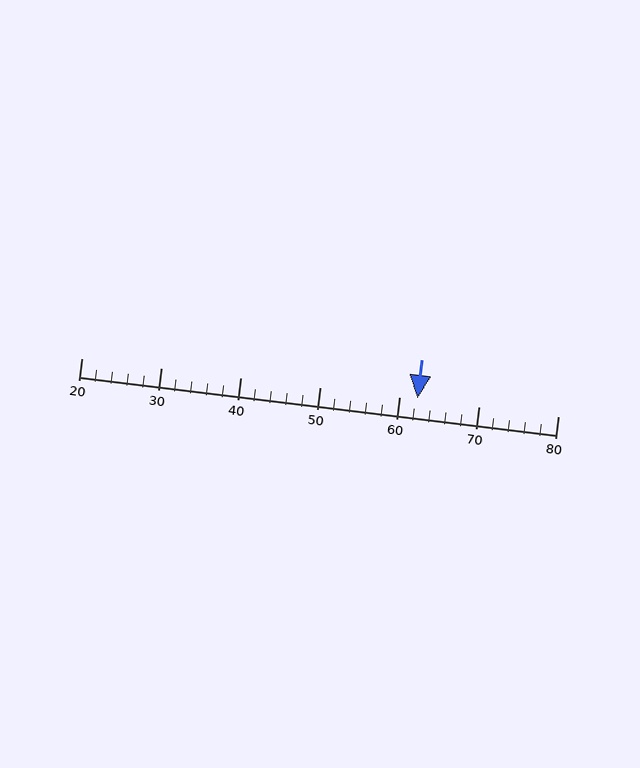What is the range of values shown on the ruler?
The ruler shows values from 20 to 80.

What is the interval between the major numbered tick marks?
The major tick marks are spaced 10 units apart.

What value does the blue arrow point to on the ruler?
The blue arrow points to approximately 62.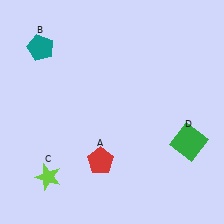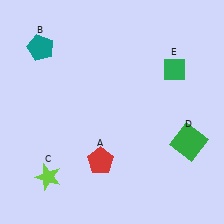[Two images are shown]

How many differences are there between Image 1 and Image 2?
There is 1 difference between the two images.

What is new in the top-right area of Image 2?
A green diamond (E) was added in the top-right area of Image 2.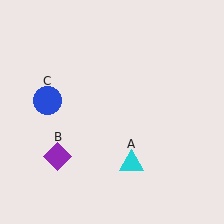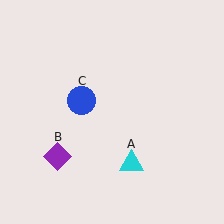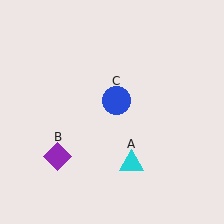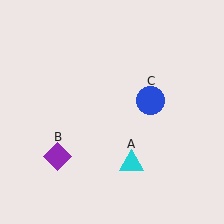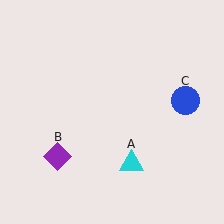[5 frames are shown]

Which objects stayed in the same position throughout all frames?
Cyan triangle (object A) and purple diamond (object B) remained stationary.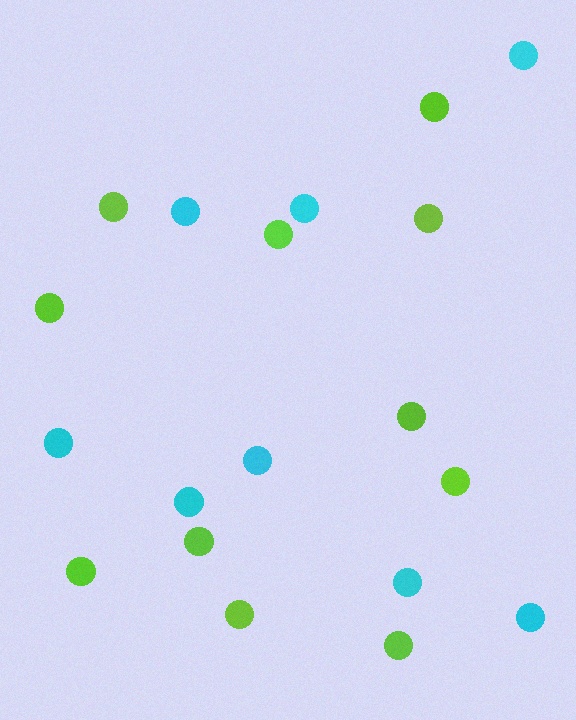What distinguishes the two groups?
There are 2 groups: one group of cyan circles (8) and one group of lime circles (11).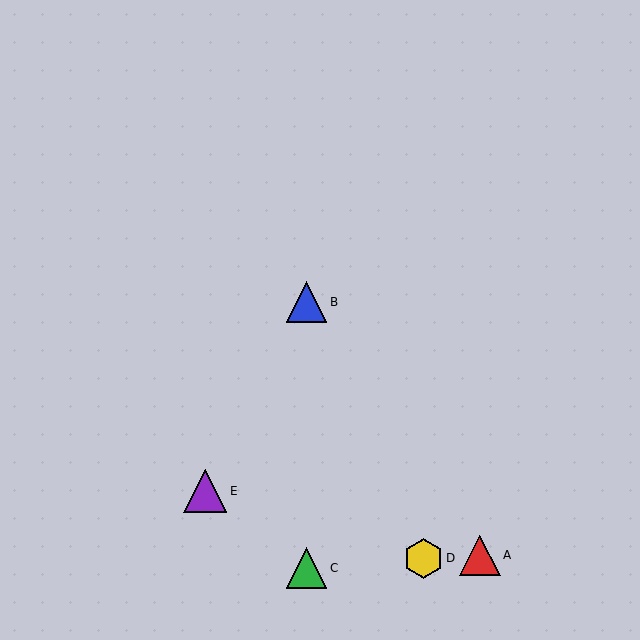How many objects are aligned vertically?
2 objects (B, C) are aligned vertically.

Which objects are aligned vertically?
Objects B, C are aligned vertically.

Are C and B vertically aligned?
Yes, both are at x≈306.